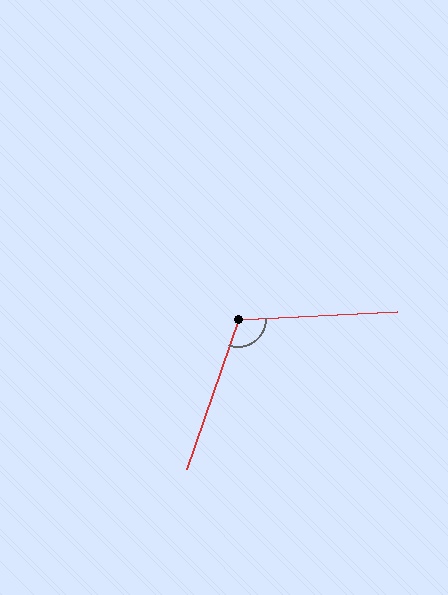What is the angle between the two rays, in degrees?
Approximately 112 degrees.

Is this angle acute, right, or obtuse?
It is obtuse.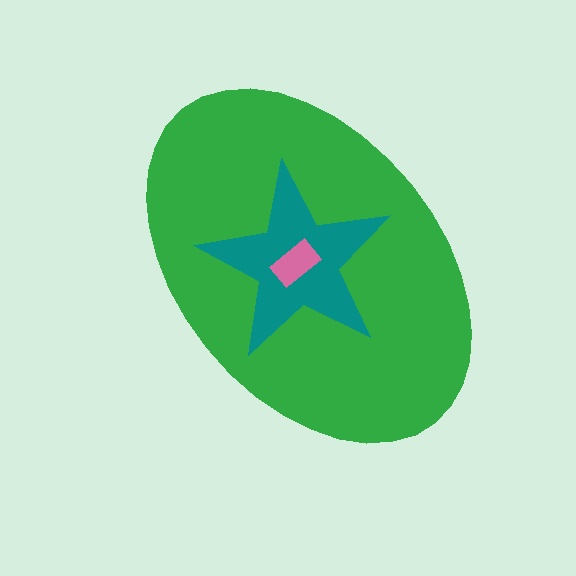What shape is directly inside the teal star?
The pink rectangle.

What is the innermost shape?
The pink rectangle.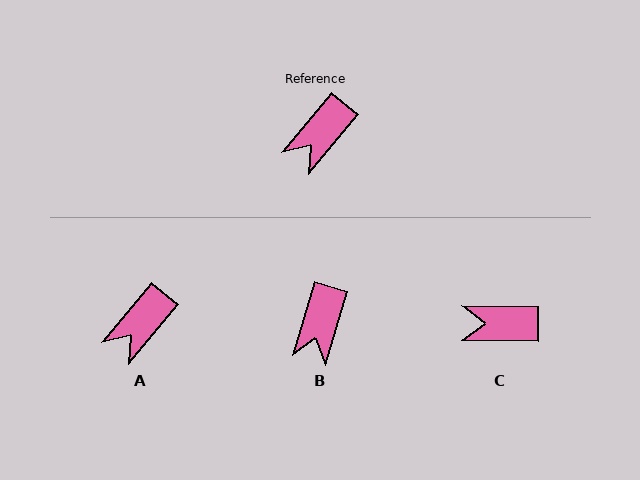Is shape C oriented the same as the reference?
No, it is off by about 51 degrees.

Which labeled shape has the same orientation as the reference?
A.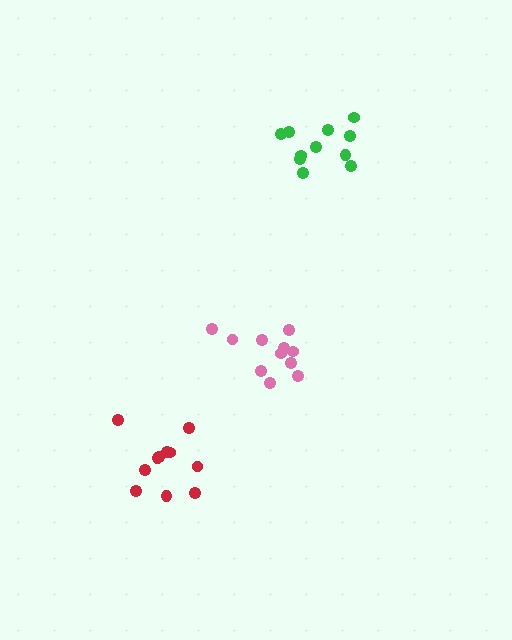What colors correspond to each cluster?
The clusters are colored: green, pink, red.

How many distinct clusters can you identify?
There are 3 distinct clusters.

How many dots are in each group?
Group 1: 11 dots, Group 2: 11 dots, Group 3: 11 dots (33 total).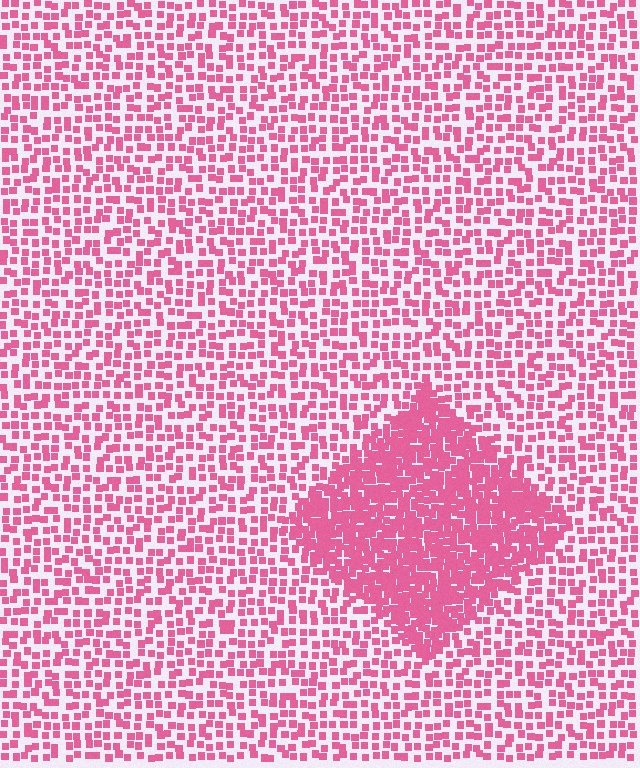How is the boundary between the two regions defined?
The boundary is defined by a change in element density (approximately 2.3x ratio). All elements are the same color, size, and shape.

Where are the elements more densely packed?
The elements are more densely packed inside the diamond boundary.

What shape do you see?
I see a diamond.